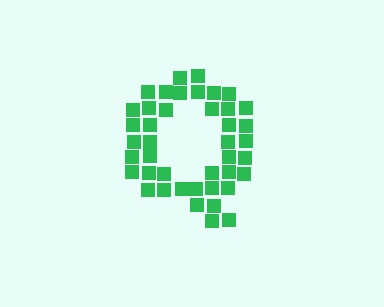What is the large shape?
The large shape is the letter Q.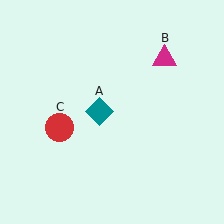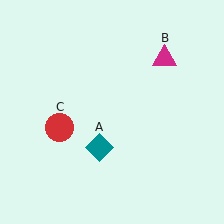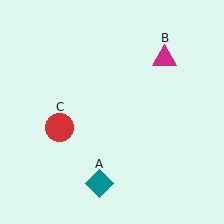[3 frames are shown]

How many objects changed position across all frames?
1 object changed position: teal diamond (object A).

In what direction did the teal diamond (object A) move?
The teal diamond (object A) moved down.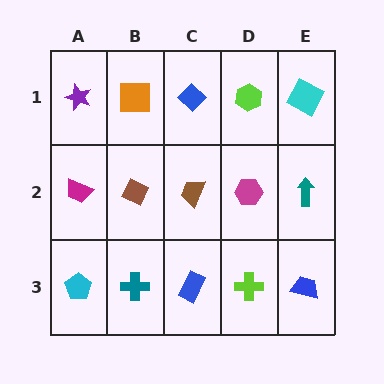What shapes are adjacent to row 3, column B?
A brown diamond (row 2, column B), a cyan pentagon (row 3, column A), a blue rectangle (row 3, column C).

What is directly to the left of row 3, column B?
A cyan pentagon.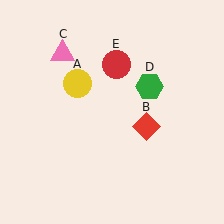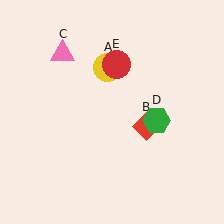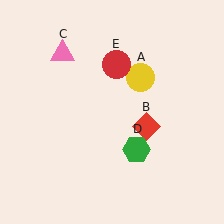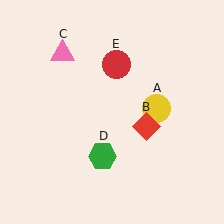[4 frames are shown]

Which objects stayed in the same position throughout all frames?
Red diamond (object B) and pink triangle (object C) and red circle (object E) remained stationary.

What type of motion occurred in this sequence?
The yellow circle (object A), green hexagon (object D) rotated clockwise around the center of the scene.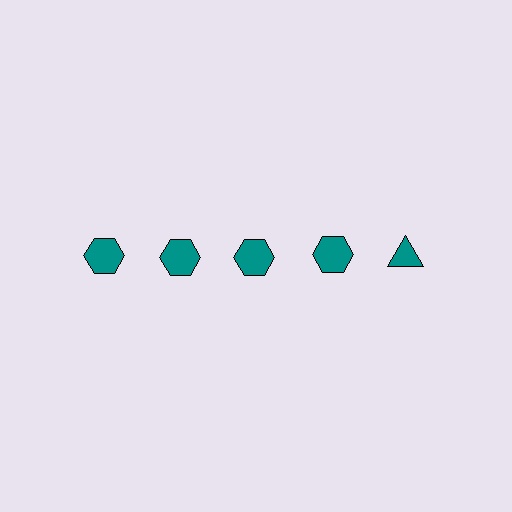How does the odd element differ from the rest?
It has a different shape: triangle instead of hexagon.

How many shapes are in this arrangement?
There are 5 shapes arranged in a grid pattern.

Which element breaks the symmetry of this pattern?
The teal triangle in the top row, rightmost column breaks the symmetry. All other shapes are teal hexagons.